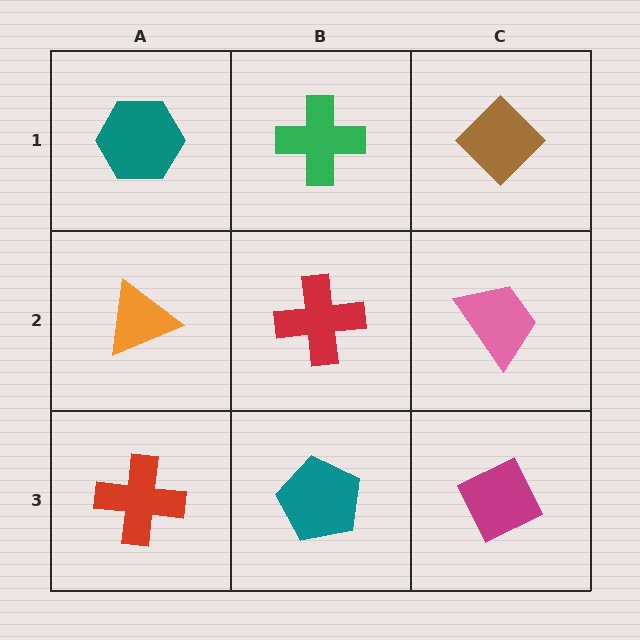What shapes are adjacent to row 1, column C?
A pink trapezoid (row 2, column C), a green cross (row 1, column B).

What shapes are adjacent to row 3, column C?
A pink trapezoid (row 2, column C), a teal pentagon (row 3, column B).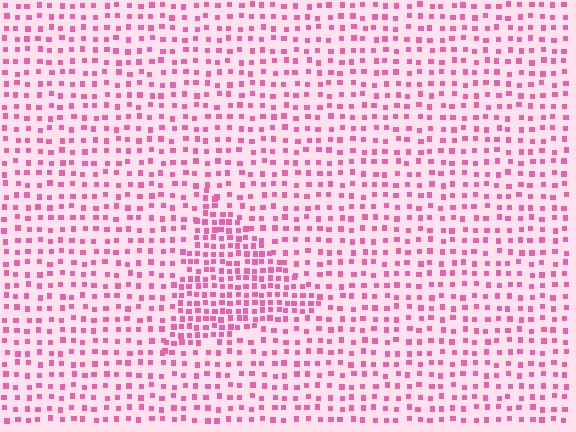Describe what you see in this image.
The image contains small pink elements arranged at two different densities. A triangle-shaped region is visible where the elements are more densely packed than the surrounding area.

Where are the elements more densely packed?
The elements are more densely packed inside the triangle boundary.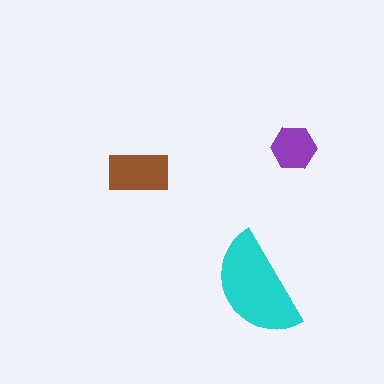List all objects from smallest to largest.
The purple hexagon, the brown rectangle, the cyan semicircle.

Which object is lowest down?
The cyan semicircle is bottommost.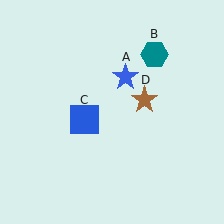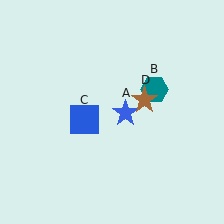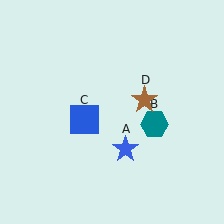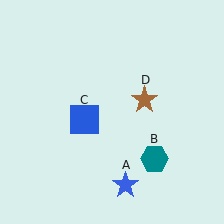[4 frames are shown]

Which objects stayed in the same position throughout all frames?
Blue square (object C) and brown star (object D) remained stationary.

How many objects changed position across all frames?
2 objects changed position: blue star (object A), teal hexagon (object B).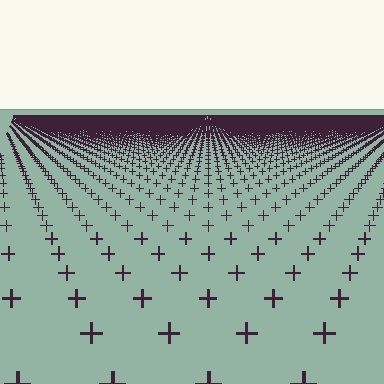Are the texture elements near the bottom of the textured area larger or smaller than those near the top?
Larger. Near the bottom, elements are closer to the viewer and appear at a bigger on-screen size.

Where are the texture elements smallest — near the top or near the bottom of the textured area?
Near the top.